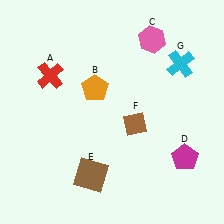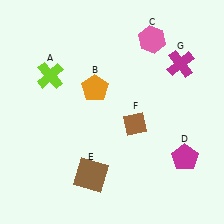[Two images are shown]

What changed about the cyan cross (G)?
In Image 1, G is cyan. In Image 2, it changed to magenta.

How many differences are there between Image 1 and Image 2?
There are 2 differences between the two images.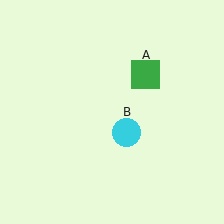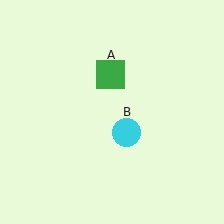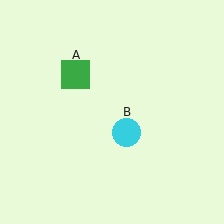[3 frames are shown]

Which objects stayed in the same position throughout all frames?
Cyan circle (object B) remained stationary.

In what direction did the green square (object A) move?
The green square (object A) moved left.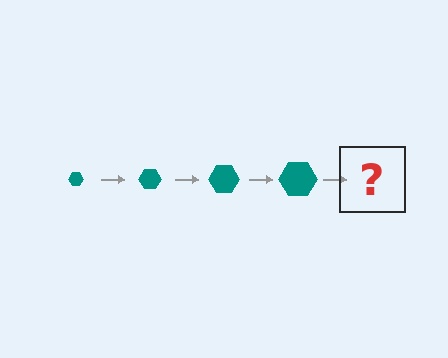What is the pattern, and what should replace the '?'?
The pattern is that the hexagon gets progressively larger each step. The '?' should be a teal hexagon, larger than the previous one.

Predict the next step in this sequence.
The next step is a teal hexagon, larger than the previous one.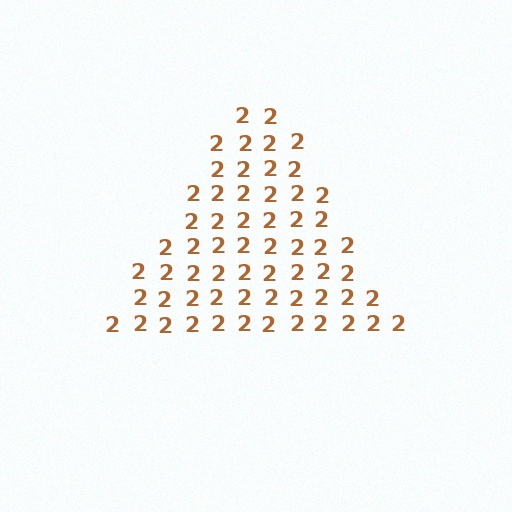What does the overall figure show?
The overall figure shows a triangle.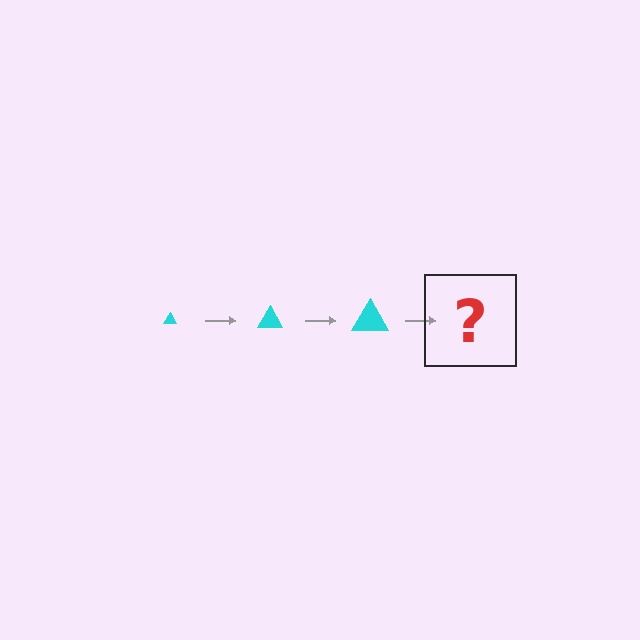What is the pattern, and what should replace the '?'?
The pattern is that the triangle gets progressively larger each step. The '?' should be a cyan triangle, larger than the previous one.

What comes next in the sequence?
The next element should be a cyan triangle, larger than the previous one.